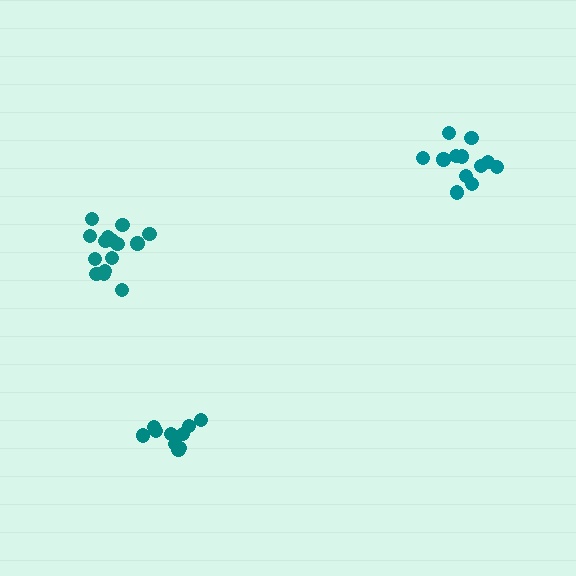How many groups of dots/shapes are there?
There are 3 groups.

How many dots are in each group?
Group 1: 12 dots, Group 2: 10 dots, Group 3: 15 dots (37 total).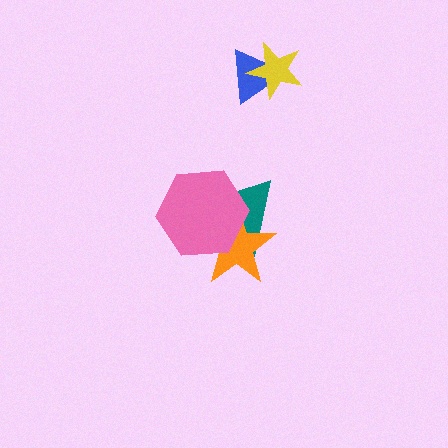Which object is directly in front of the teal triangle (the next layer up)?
The orange star is directly in front of the teal triangle.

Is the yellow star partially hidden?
No, no other shape covers it.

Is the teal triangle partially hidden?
Yes, it is partially covered by another shape.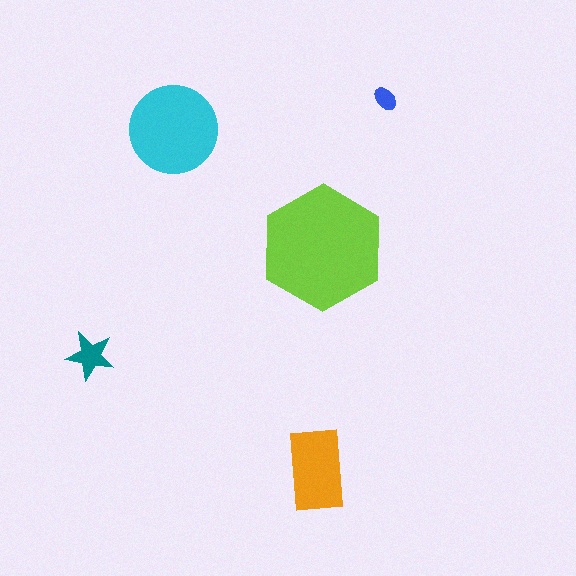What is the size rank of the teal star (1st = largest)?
4th.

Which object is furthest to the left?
The teal star is leftmost.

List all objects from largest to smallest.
The lime hexagon, the cyan circle, the orange rectangle, the teal star, the blue ellipse.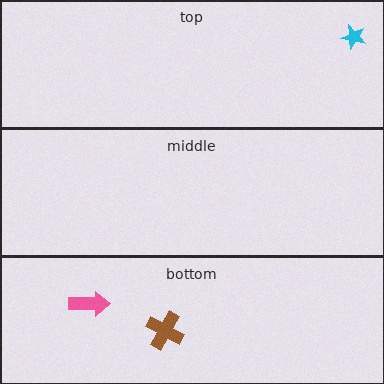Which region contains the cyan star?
The top region.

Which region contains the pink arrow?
The bottom region.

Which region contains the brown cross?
The bottom region.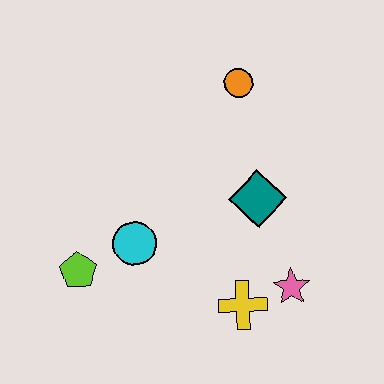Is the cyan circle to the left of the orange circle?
Yes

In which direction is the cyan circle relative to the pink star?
The cyan circle is to the left of the pink star.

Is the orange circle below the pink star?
No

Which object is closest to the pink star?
The yellow cross is closest to the pink star.